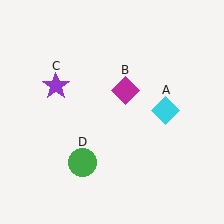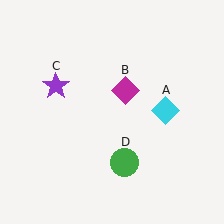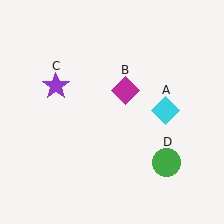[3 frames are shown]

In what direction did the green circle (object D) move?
The green circle (object D) moved right.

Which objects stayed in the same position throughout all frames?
Cyan diamond (object A) and magenta diamond (object B) and purple star (object C) remained stationary.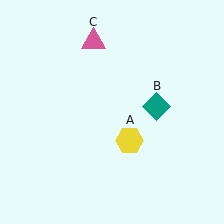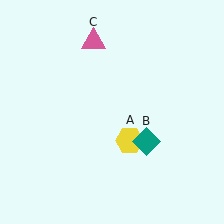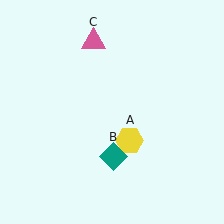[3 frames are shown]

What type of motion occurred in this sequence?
The teal diamond (object B) rotated clockwise around the center of the scene.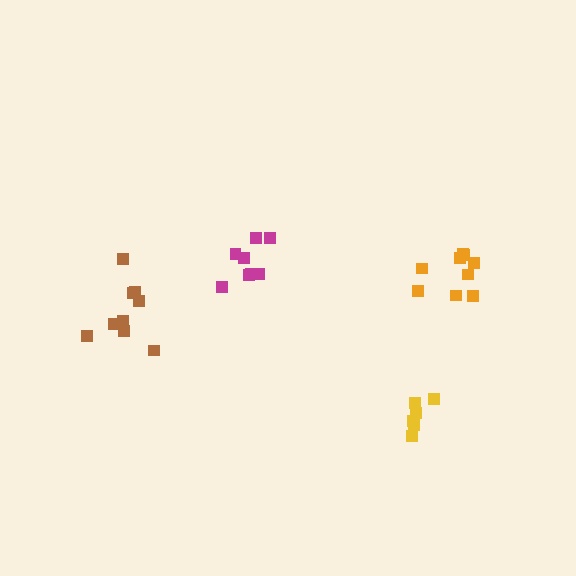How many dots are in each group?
Group 1: 8 dots, Group 2: 9 dots, Group 3: 9 dots, Group 4: 6 dots (32 total).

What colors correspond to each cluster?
The clusters are colored: magenta, brown, orange, yellow.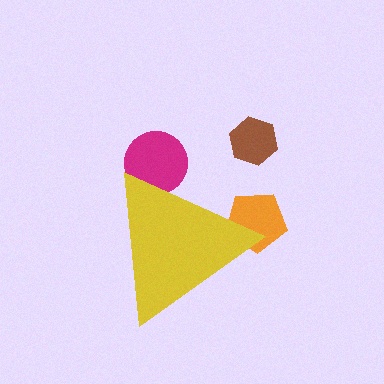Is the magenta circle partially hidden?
Yes, the magenta circle is partially hidden behind the yellow triangle.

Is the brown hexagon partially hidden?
No, the brown hexagon is fully visible.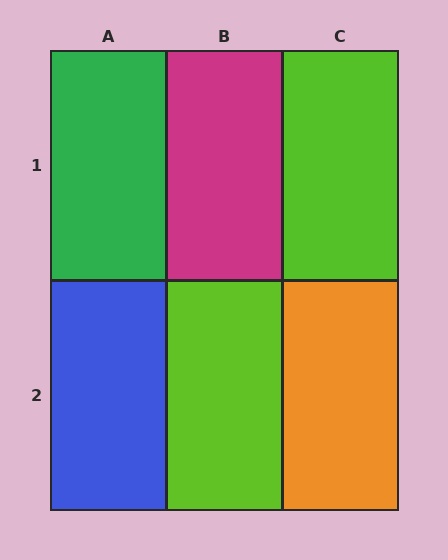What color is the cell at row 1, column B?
Magenta.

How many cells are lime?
2 cells are lime.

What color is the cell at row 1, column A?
Green.